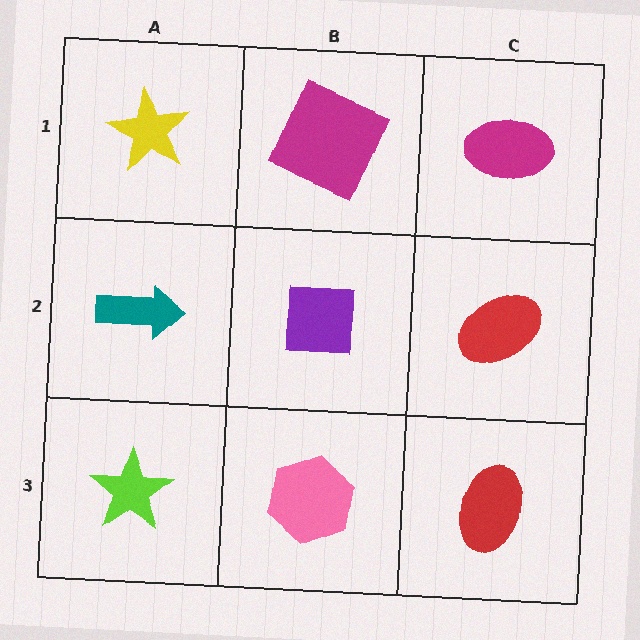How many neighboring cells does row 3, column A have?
2.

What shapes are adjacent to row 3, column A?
A teal arrow (row 2, column A), a pink hexagon (row 3, column B).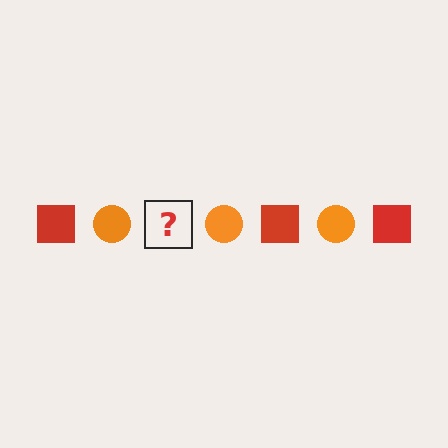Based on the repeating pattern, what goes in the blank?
The blank should be a red square.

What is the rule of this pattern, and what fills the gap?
The rule is that the pattern alternates between red square and orange circle. The gap should be filled with a red square.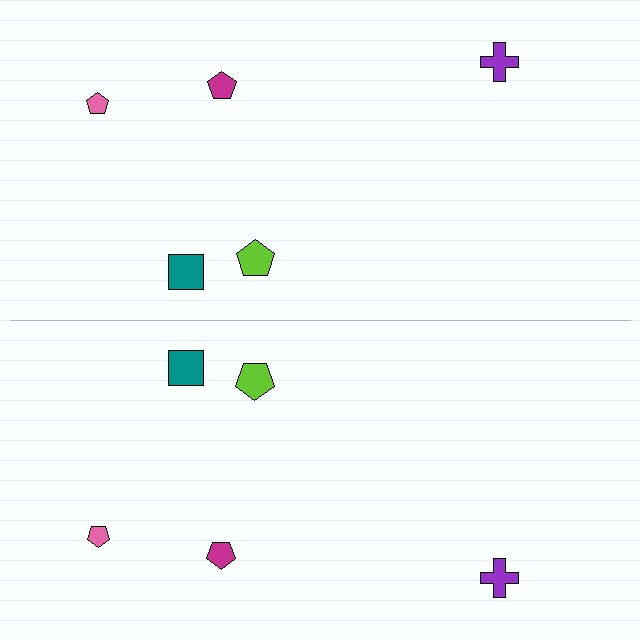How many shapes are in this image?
There are 10 shapes in this image.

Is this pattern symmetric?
Yes, this pattern has bilateral (reflection) symmetry.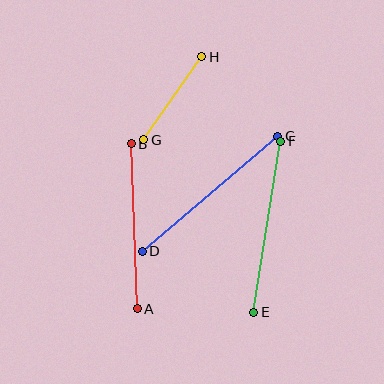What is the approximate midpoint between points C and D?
The midpoint is at approximately (210, 194) pixels.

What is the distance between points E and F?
The distance is approximately 174 pixels.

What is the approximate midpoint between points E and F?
The midpoint is at approximately (267, 227) pixels.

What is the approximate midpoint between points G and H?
The midpoint is at approximately (173, 98) pixels.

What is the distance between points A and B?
The distance is approximately 165 pixels.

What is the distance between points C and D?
The distance is approximately 178 pixels.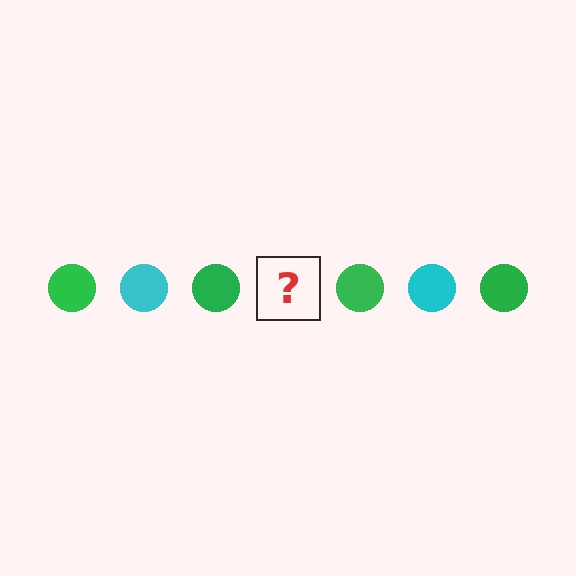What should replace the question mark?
The question mark should be replaced with a cyan circle.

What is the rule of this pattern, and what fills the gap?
The rule is that the pattern cycles through green, cyan circles. The gap should be filled with a cyan circle.